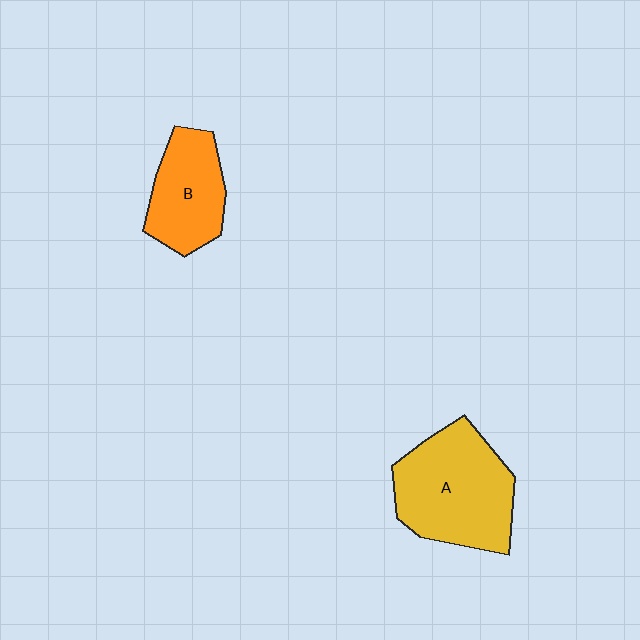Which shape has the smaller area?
Shape B (orange).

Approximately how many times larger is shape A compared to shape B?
Approximately 1.5 times.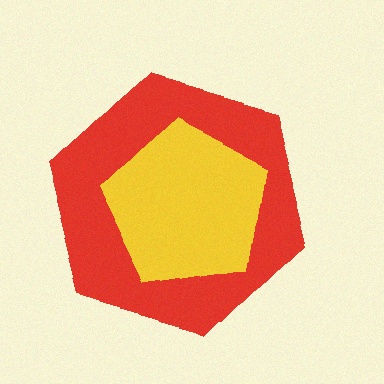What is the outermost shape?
The red hexagon.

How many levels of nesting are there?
2.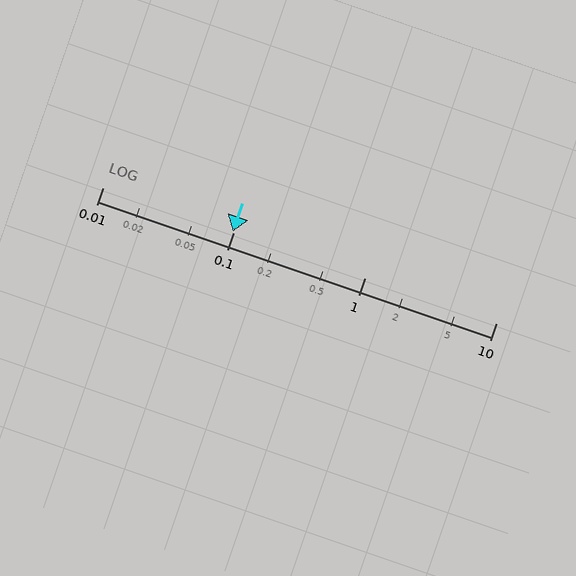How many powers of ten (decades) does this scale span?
The scale spans 3 decades, from 0.01 to 10.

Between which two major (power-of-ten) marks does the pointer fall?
The pointer is between 0.01 and 0.1.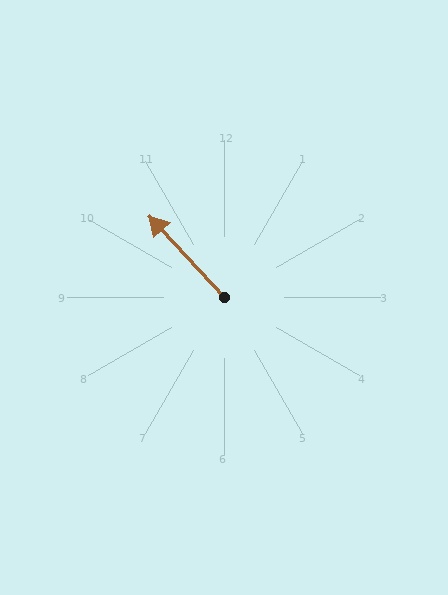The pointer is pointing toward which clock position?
Roughly 11 o'clock.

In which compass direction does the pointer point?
Northwest.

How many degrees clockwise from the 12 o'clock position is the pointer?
Approximately 317 degrees.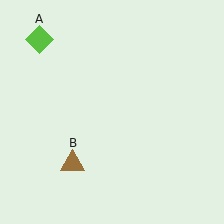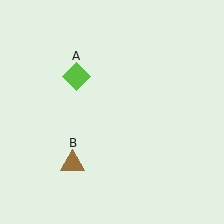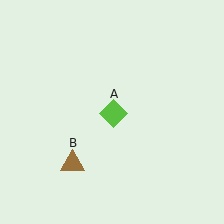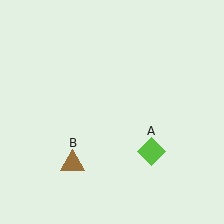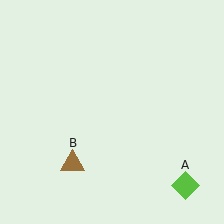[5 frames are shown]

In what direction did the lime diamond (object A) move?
The lime diamond (object A) moved down and to the right.